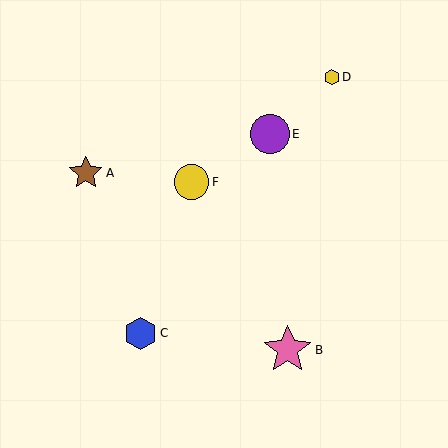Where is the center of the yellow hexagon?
The center of the yellow hexagon is at (332, 77).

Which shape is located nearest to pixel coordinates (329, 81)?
The yellow hexagon (labeled D) at (332, 77) is nearest to that location.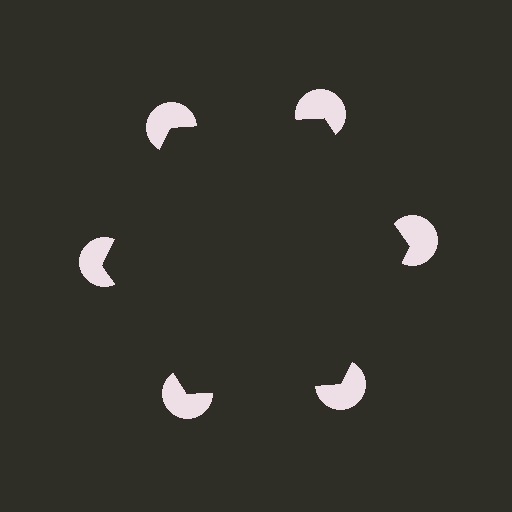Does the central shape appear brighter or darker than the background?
It typically appears slightly darker than the background, even though no actual brightness change is drawn.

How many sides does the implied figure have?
6 sides.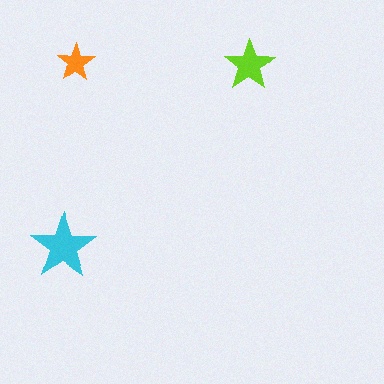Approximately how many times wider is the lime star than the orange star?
About 1.5 times wider.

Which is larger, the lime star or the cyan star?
The cyan one.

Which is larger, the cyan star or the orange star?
The cyan one.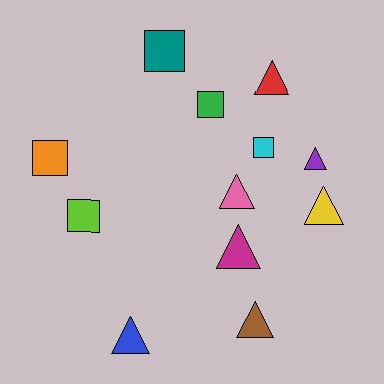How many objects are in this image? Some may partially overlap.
There are 12 objects.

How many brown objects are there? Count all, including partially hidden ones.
There is 1 brown object.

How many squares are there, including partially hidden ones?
There are 5 squares.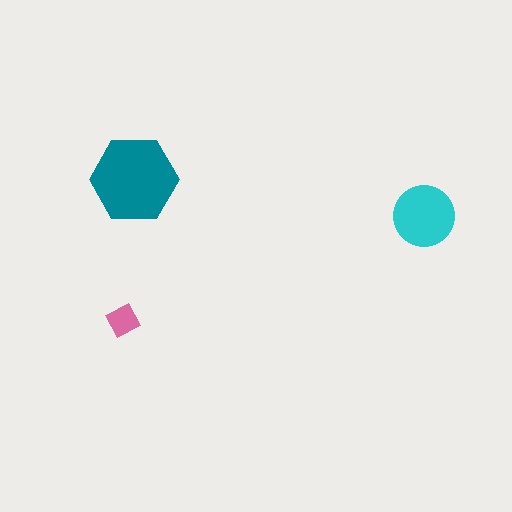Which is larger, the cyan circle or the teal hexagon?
The teal hexagon.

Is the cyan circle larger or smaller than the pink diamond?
Larger.